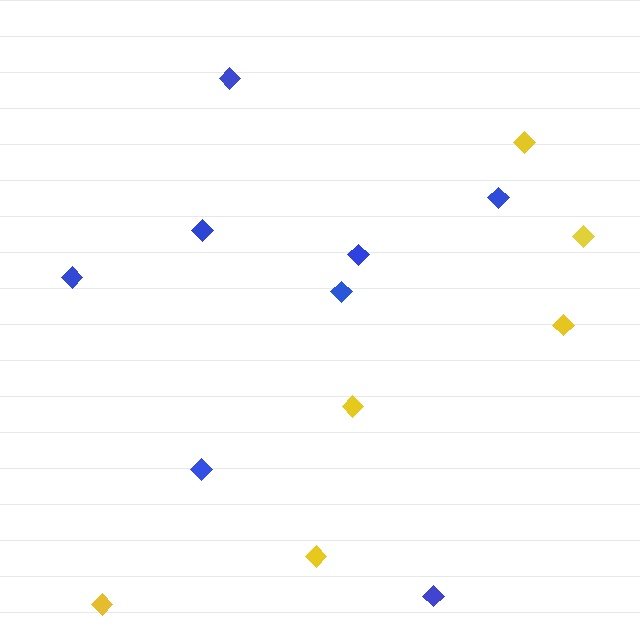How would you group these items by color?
There are 2 groups: one group of blue diamonds (8) and one group of yellow diamonds (6).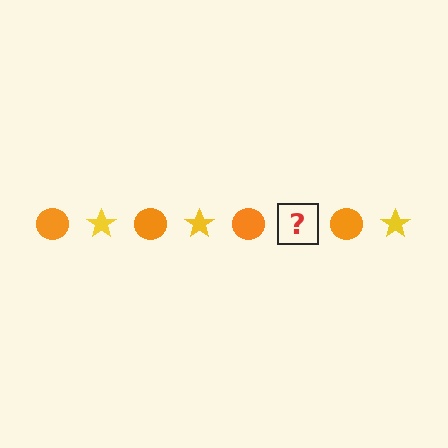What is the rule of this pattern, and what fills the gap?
The rule is that the pattern alternates between orange circle and yellow star. The gap should be filled with a yellow star.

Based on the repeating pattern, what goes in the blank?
The blank should be a yellow star.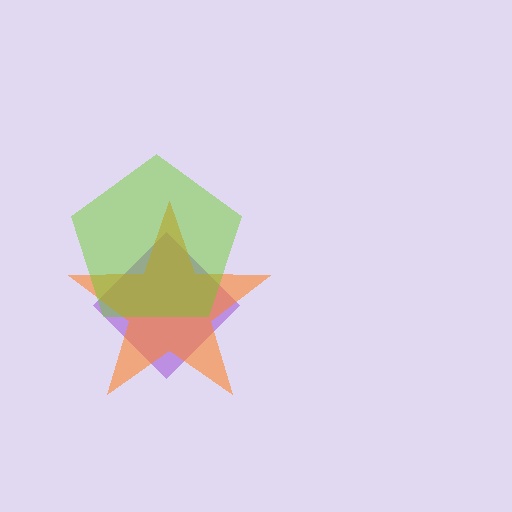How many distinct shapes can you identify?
There are 3 distinct shapes: a purple diamond, an orange star, a lime pentagon.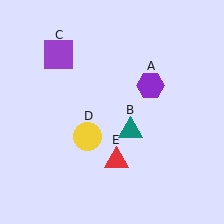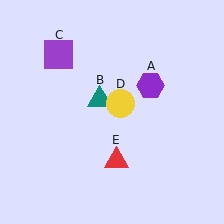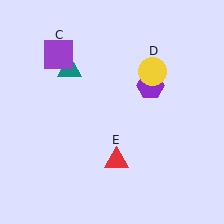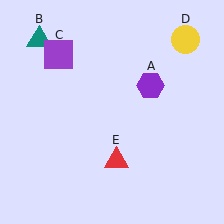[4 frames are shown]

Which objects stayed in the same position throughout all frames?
Purple hexagon (object A) and purple square (object C) and red triangle (object E) remained stationary.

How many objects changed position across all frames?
2 objects changed position: teal triangle (object B), yellow circle (object D).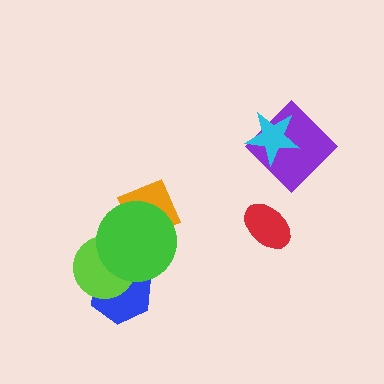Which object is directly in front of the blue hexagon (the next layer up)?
The lime circle is directly in front of the blue hexagon.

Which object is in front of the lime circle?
The green circle is in front of the lime circle.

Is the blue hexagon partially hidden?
Yes, it is partially covered by another shape.